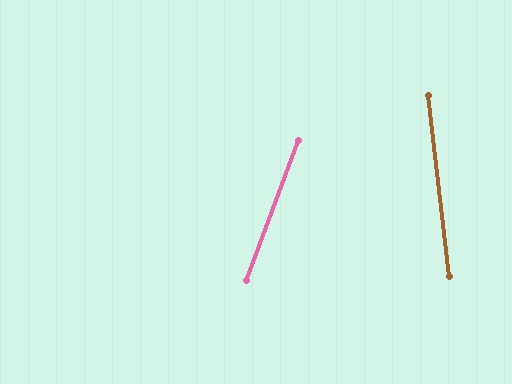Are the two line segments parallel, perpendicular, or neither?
Neither parallel nor perpendicular — they differ by about 27°.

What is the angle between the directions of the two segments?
Approximately 27 degrees.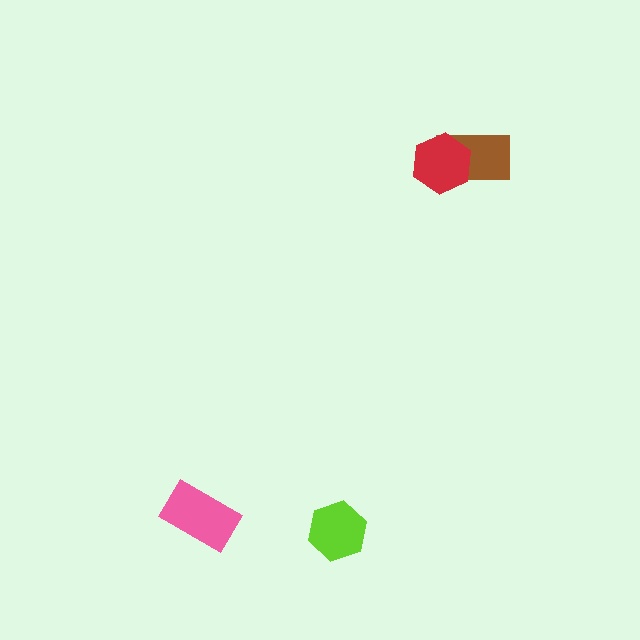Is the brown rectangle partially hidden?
Yes, it is partially covered by another shape.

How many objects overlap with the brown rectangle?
1 object overlaps with the brown rectangle.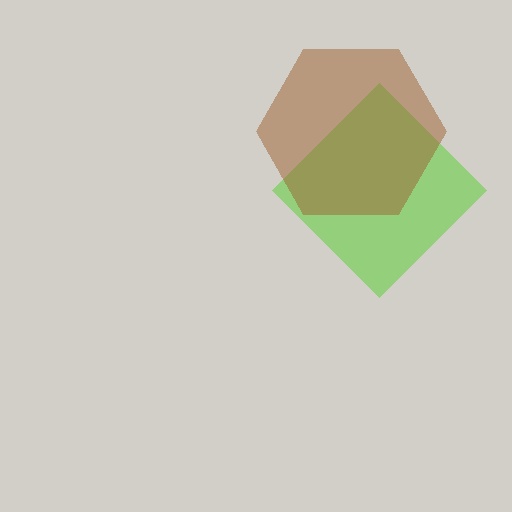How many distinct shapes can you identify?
There are 2 distinct shapes: a lime diamond, a brown hexagon.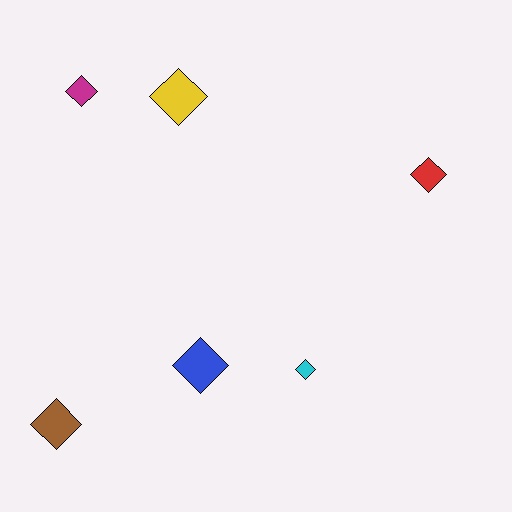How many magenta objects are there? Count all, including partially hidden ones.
There is 1 magenta object.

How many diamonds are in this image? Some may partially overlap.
There are 6 diamonds.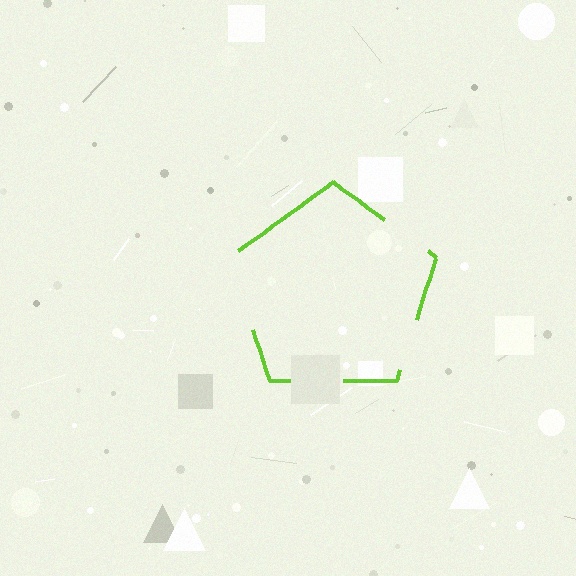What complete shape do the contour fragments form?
The contour fragments form a pentagon.